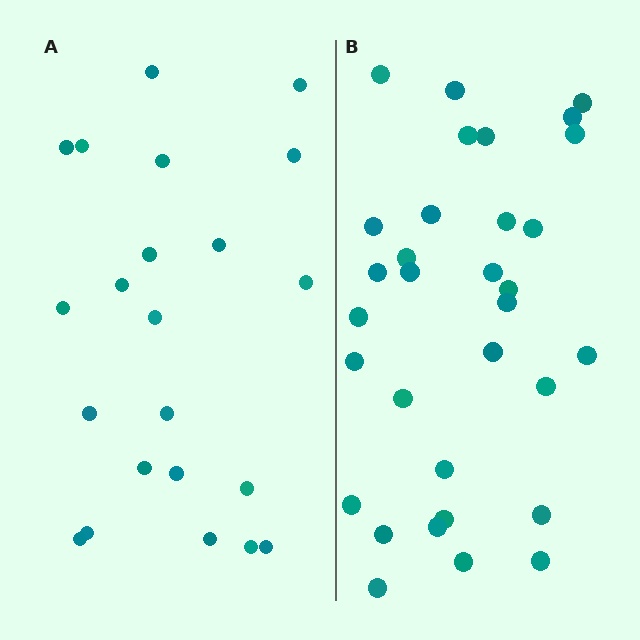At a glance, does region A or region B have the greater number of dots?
Region B (the right region) has more dots.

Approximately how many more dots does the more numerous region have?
Region B has roughly 10 or so more dots than region A.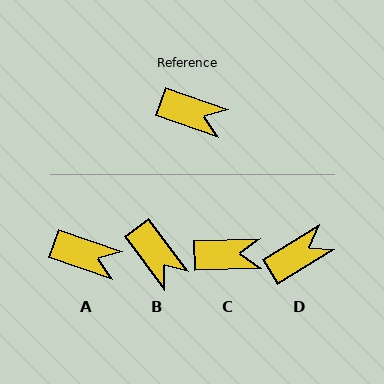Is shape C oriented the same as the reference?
No, it is off by about 21 degrees.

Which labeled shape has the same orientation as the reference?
A.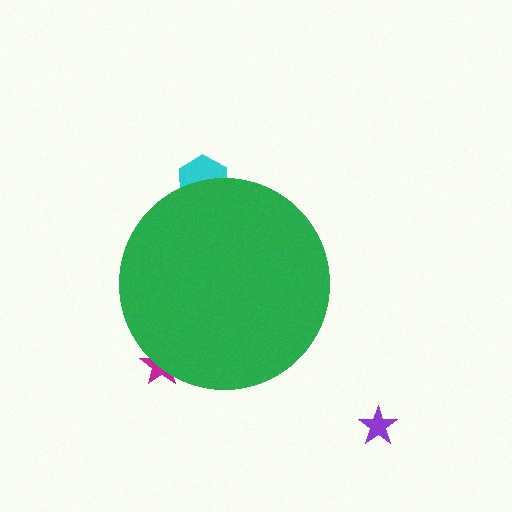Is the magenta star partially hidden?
Yes, the magenta star is partially hidden behind the green circle.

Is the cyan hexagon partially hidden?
Yes, the cyan hexagon is partially hidden behind the green circle.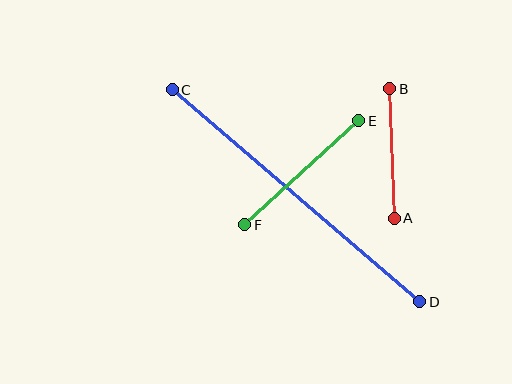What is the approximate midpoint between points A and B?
The midpoint is at approximately (392, 153) pixels.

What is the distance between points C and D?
The distance is approximately 326 pixels.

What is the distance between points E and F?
The distance is approximately 154 pixels.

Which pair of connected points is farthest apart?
Points C and D are farthest apart.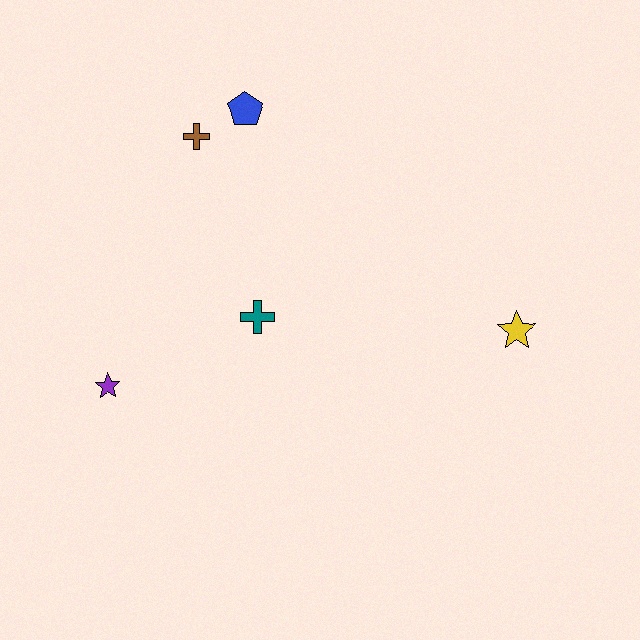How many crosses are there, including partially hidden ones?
There are 2 crosses.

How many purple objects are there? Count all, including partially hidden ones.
There is 1 purple object.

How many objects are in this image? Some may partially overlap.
There are 5 objects.